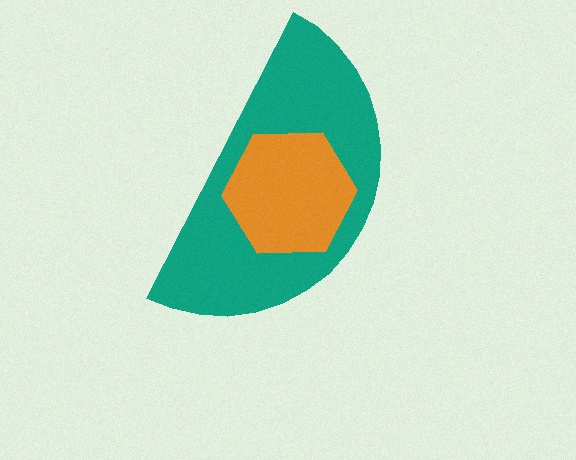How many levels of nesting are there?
2.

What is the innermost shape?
The orange hexagon.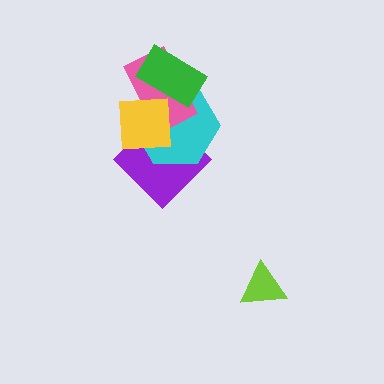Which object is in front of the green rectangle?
The yellow square is in front of the green rectangle.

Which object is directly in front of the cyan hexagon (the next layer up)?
The pink rectangle is directly in front of the cyan hexagon.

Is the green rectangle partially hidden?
Yes, it is partially covered by another shape.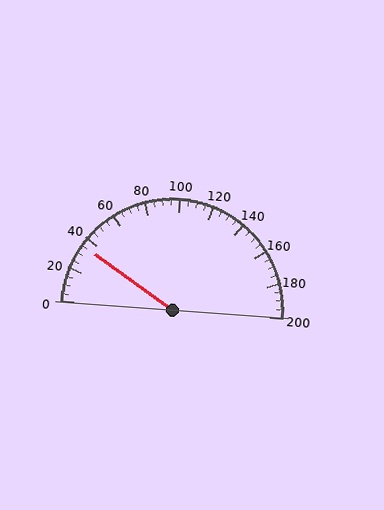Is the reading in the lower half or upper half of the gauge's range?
The reading is in the lower half of the range (0 to 200).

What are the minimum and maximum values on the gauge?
The gauge ranges from 0 to 200.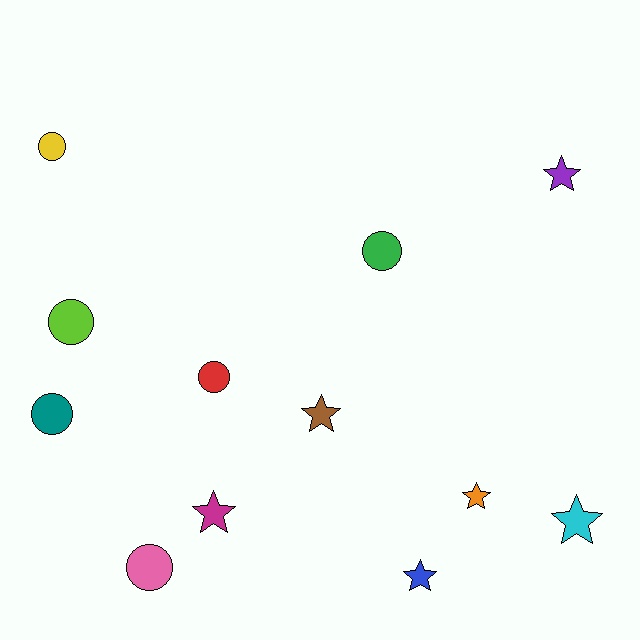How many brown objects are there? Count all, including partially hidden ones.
There is 1 brown object.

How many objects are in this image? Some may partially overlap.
There are 12 objects.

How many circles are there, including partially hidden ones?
There are 6 circles.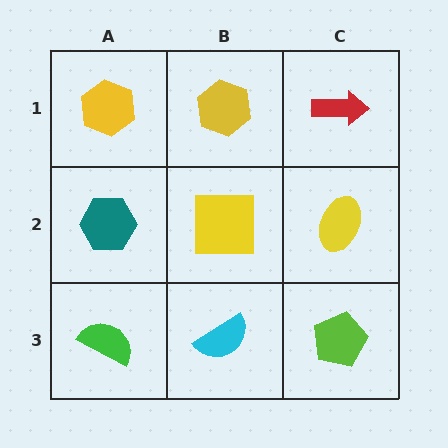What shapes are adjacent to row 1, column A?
A teal hexagon (row 2, column A), a yellow hexagon (row 1, column B).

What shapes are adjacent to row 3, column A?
A teal hexagon (row 2, column A), a cyan semicircle (row 3, column B).